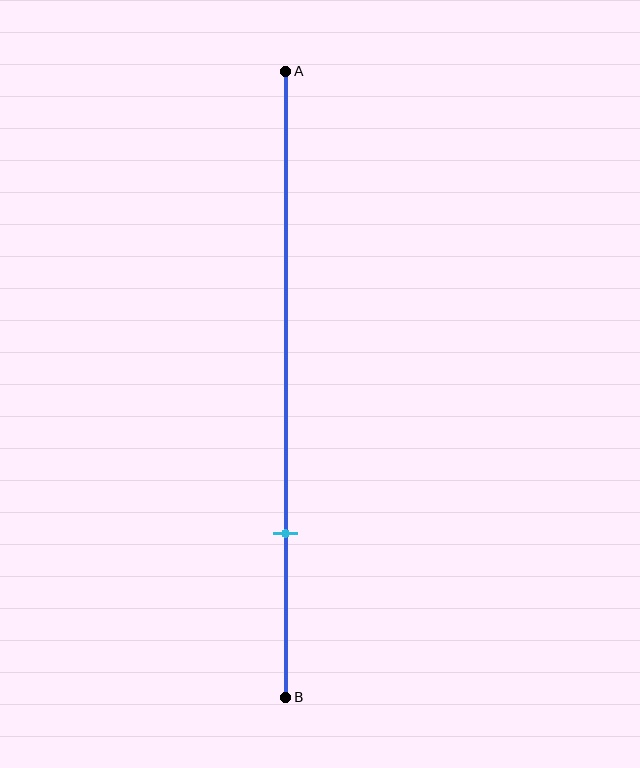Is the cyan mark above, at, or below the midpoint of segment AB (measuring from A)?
The cyan mark is below the midpoint of segment AB.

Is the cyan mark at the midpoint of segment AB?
No, the mark is at about 75% from A, not at the 50% midpoint.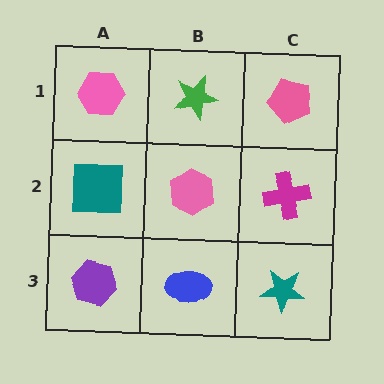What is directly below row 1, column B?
A pink hexagon.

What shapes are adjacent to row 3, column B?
A pink hexagon (row 2, column B), a purple hexagon (row 3, column A), a teal star (row 3, column C).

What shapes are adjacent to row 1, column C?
A magenta cross (row 2, column C), a green star (row 1, column B).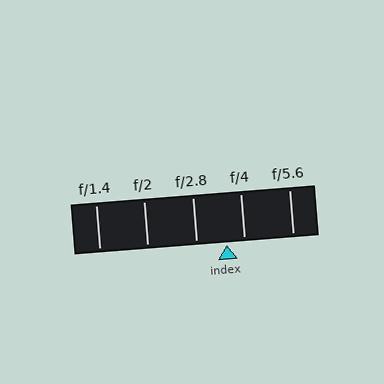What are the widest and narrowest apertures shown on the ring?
The widest aperture shown is f/1.4 and the narrowest is f/5.6.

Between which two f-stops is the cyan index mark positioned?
The index mark is between f/2.8 and f/4.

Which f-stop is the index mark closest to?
The index mark is closest to f/4.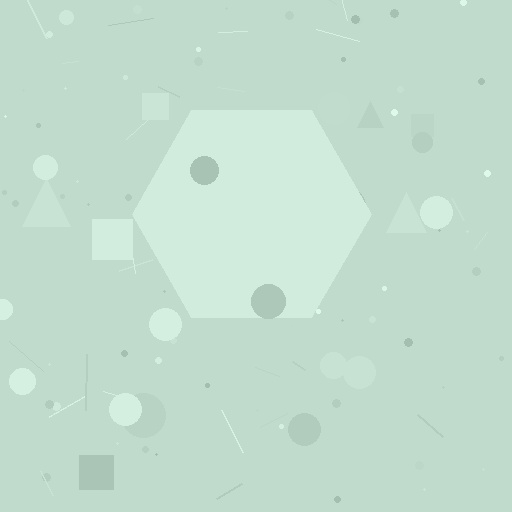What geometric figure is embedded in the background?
A hexagon is embedded in the background.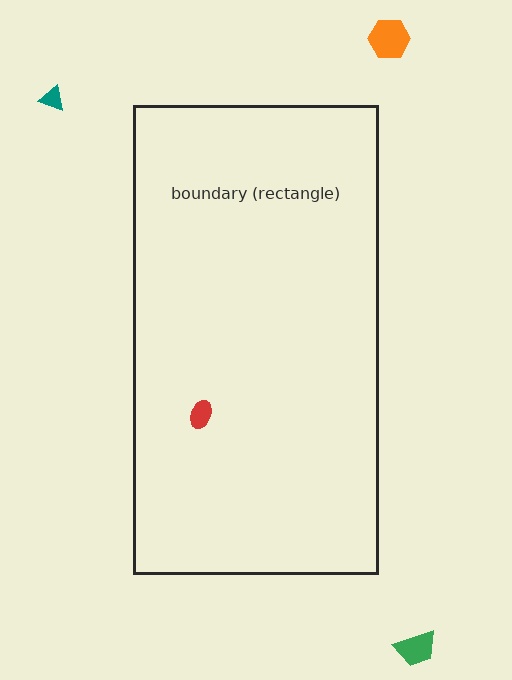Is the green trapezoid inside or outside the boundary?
Outside.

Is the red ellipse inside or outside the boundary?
Inside.